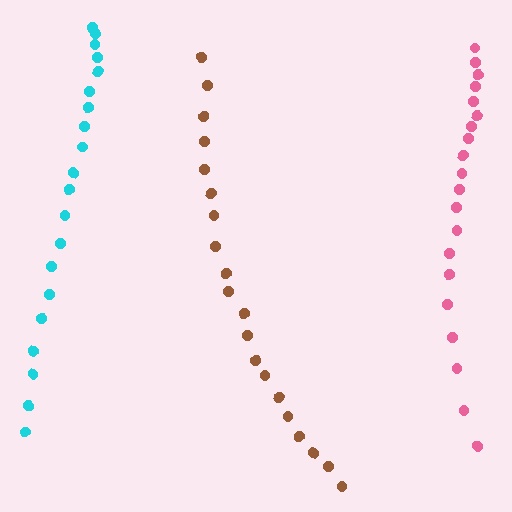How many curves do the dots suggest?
There are 3 distinct paths.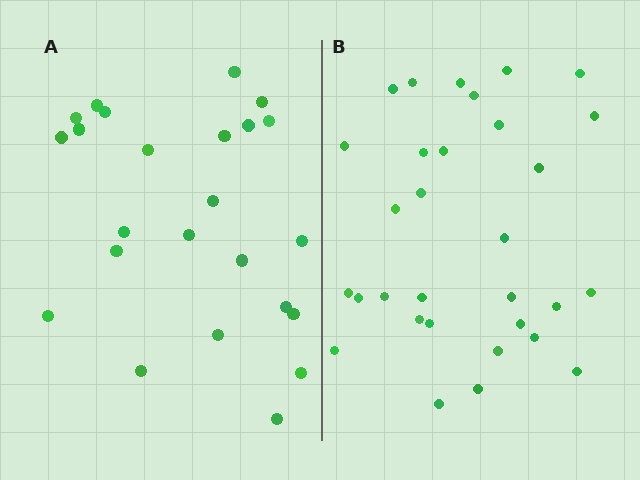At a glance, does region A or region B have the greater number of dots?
Region B (the right region) has more dots.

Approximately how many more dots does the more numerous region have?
Region B has roughly 8 or so more dots than region A.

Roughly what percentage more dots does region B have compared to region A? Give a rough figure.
About 30% more.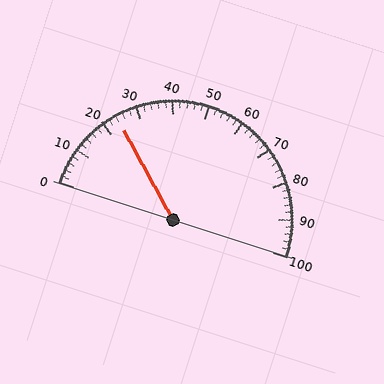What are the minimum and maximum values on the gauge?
The gauge ranges from 0 to 100.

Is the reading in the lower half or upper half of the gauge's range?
The reading is in the lower half of the range (0 to 100).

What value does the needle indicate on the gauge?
The needle indicates approximately 24.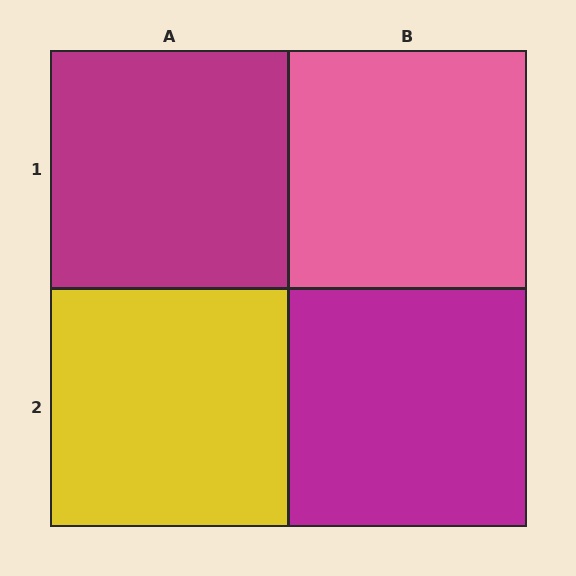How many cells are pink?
1 cell is pink.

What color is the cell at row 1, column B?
Pink.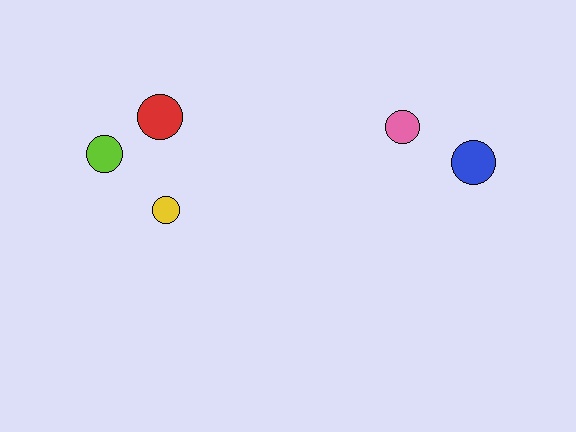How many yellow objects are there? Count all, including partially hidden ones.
There is 1 yellow object.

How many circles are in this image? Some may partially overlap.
There are 5 circles.